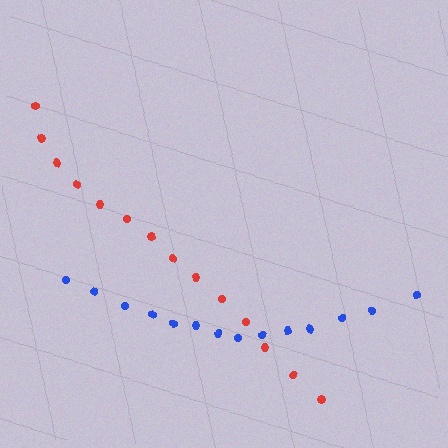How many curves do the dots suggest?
There are 2 distinct paths.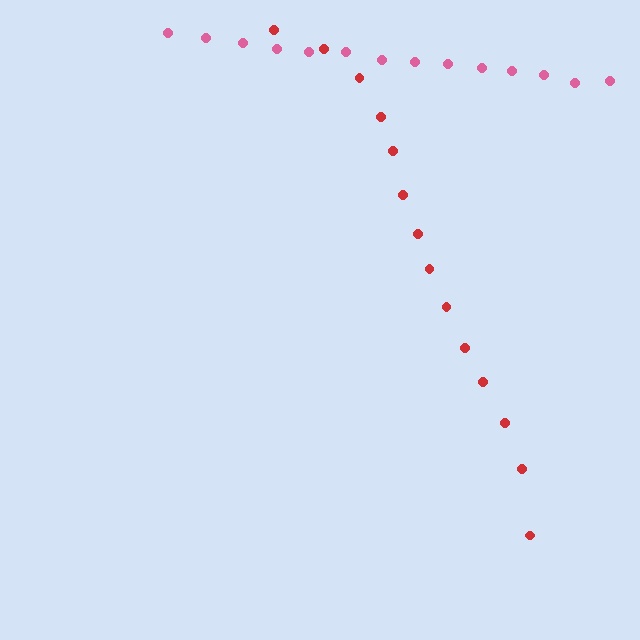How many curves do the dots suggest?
There are 2 distinct paths.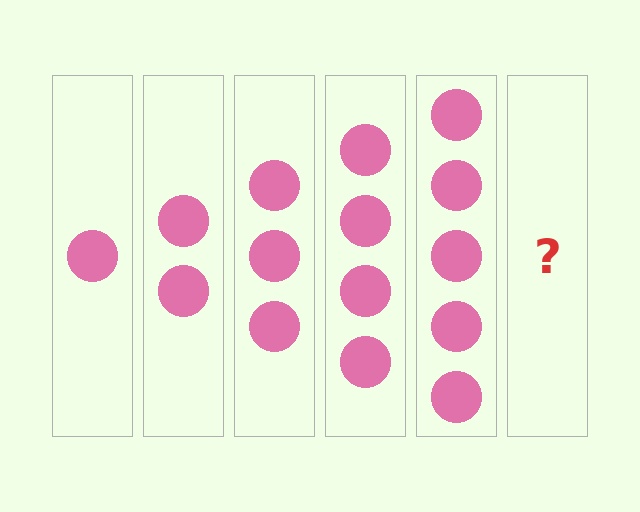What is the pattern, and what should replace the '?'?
The pattern is that each step adds one more circle. The '?' should be 6 circles.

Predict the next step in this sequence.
The next step is 6 circles.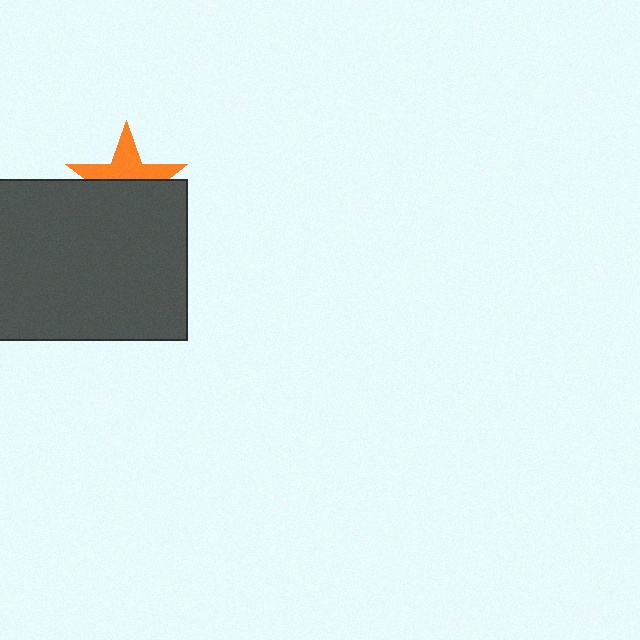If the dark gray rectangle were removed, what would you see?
You would see the complete orange star.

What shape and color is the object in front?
The object in front is a dark gray rectangle.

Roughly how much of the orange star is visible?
About half of it is visible (roughly 47%).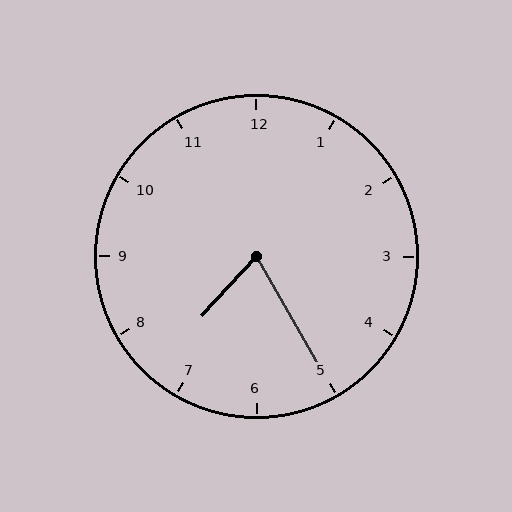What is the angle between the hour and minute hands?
Approximately 72 degrees.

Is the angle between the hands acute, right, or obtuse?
It is acute.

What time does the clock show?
7:25.